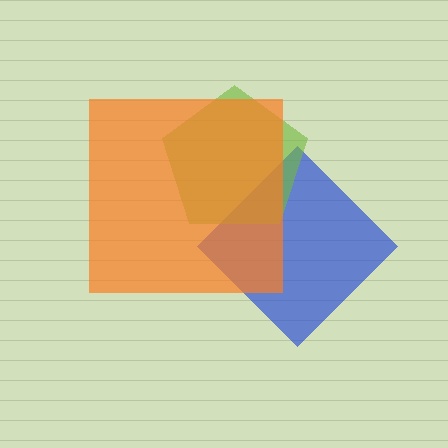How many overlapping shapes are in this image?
There are 3 overlapping shapes in the image.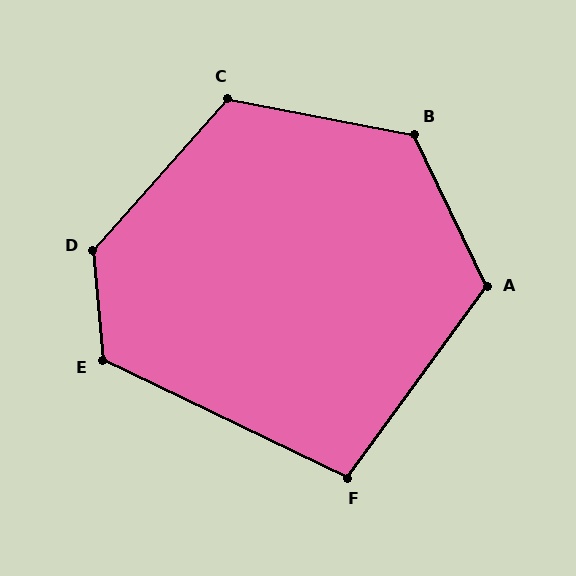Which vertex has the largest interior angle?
D, at approximately 133 degrees.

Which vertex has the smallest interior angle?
F, at approximately 100 degrees.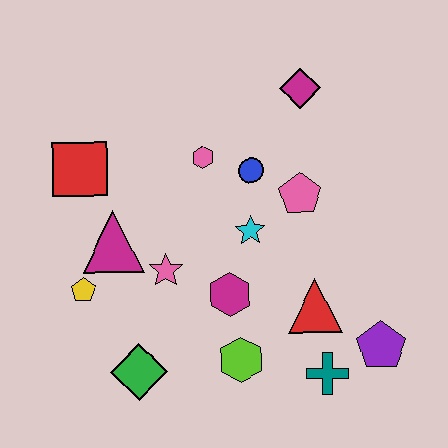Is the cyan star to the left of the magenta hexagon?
No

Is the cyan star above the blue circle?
No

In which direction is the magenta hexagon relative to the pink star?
The magenta hexagon is to the right of the pink star.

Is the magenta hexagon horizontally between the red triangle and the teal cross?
No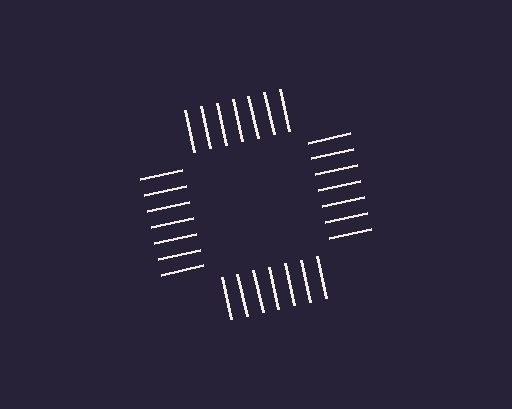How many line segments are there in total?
28 — 7 along each of the 4 edges.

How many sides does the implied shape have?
4 sides — the line-ends trace a square.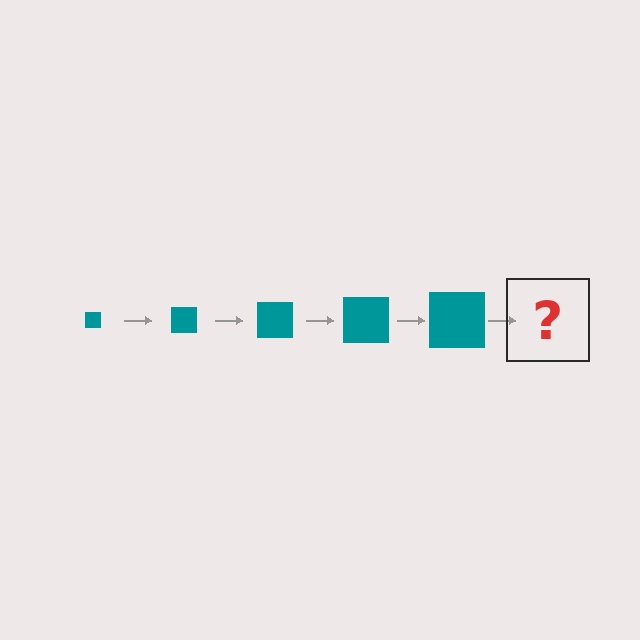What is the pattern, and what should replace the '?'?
The pattern is that the square gets progressively larger each step. The '?' should be a teal square, larger than the previous one.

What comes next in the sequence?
The next element should be a teal square, larger than the previous one.